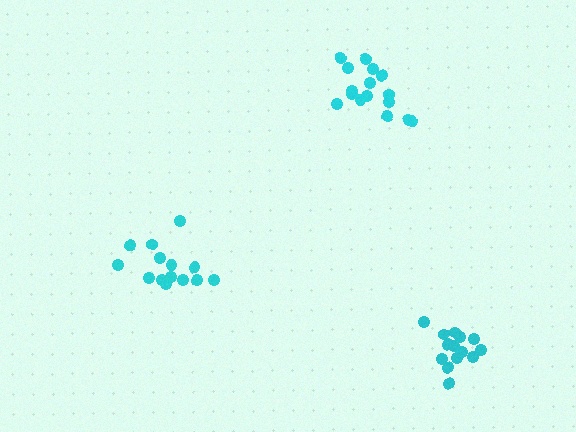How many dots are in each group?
Group 1: 14 dots, Group 2: 16 dots, Group 3: 14 dots (44 total).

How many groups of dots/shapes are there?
There are 3 groups.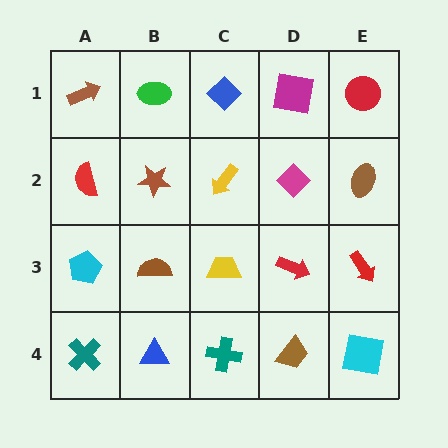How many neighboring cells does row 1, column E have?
2.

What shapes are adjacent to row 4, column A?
A cyan pentagon (row 3, column A), a blue triangle (row 4, column B).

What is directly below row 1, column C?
A yellow arrow.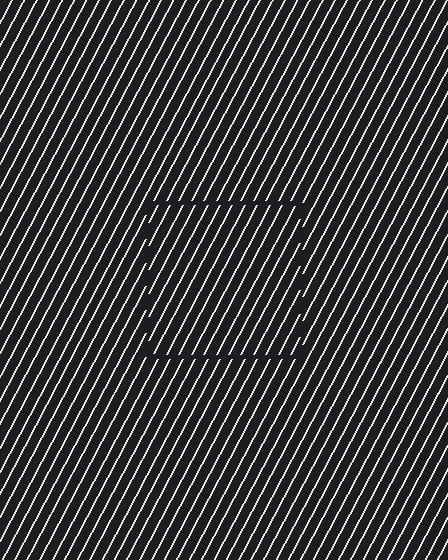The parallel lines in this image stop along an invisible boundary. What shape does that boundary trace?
An illusory square. The interior of the shape contains the same grating, shifted by half a period — the contour is defined by the phase discontinuity where line-ends from the inner and outer gratings abut.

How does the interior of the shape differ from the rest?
The interior of the shape contains the same grating, shifted by half a period — the contour is defined by the phase discontinuity where line-ends from the inner and outer gratings abut.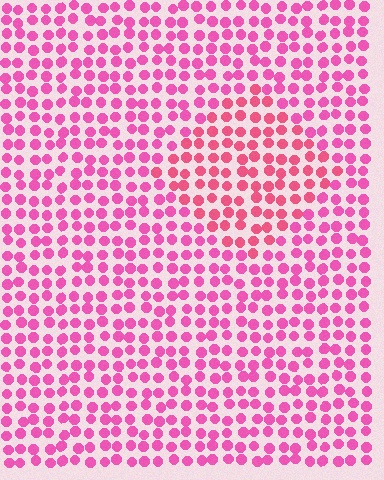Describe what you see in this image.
The image is filled with small pink elements in a uniform arrangement. A diamond-shaped region is visible where the elements are tinted to a slightly different hue, forming a subtle color boundary.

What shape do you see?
I see a diamond.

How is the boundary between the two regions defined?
The boundary is defined purely by a slight shift in hue (about 19 degrees). Spacing, size, and orientation are identical on both sides.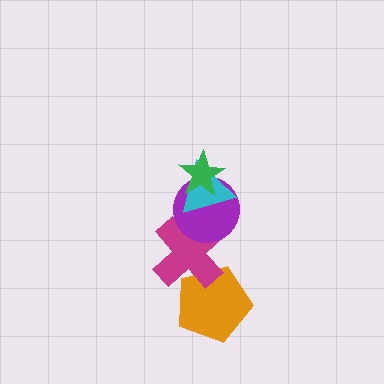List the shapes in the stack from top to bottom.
From top to bottom: the green star, the cyan triangle, the purple circle, the magenta cross, the orange pentagon.